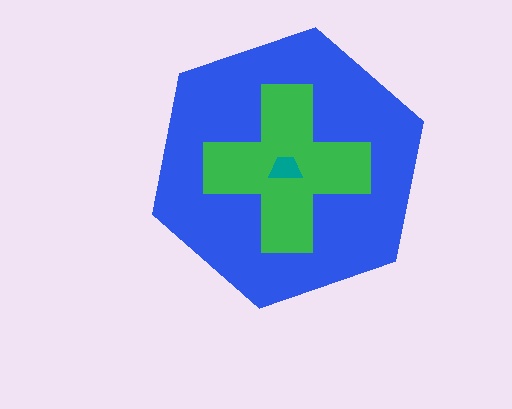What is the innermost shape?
The teal trapezoid.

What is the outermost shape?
The blue hexagon.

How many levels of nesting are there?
3.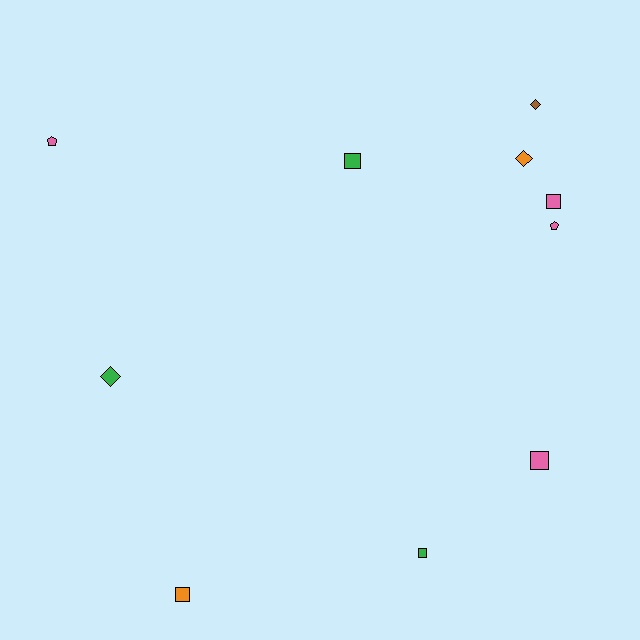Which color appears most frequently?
Pink, with 4 objects.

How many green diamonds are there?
There is 1 green diamond.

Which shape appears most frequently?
Square, with 5 objects.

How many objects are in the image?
There are 10 objects.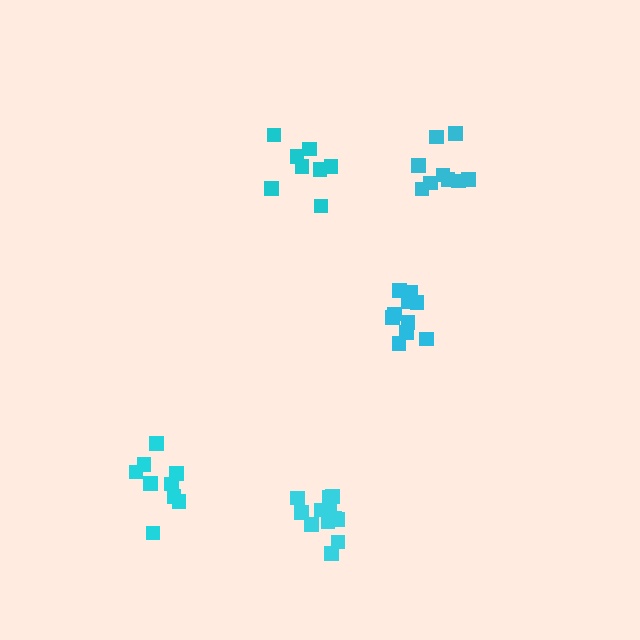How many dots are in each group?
Group 1: 9 dots, Group 2: 12 dots, Group 3: 8 dots, Group 4: 9 dots, Group 5: 10 dots (48 total).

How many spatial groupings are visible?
There are 5 spatial groupings.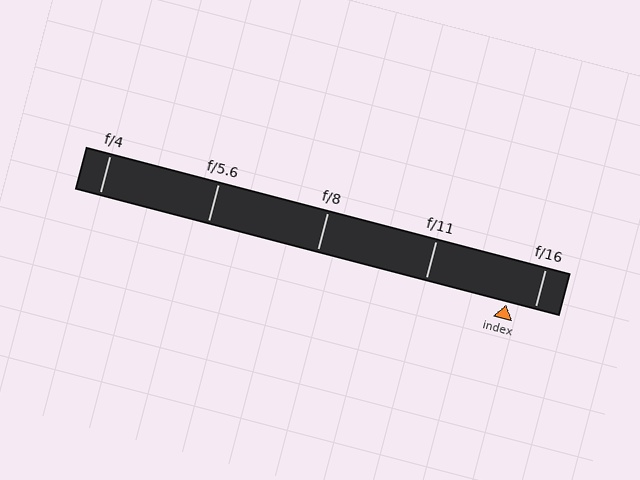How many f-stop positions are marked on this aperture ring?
There are 5 f-stop positions marked.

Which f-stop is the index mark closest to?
The index mark is closest to f/16.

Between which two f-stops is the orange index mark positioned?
The index mark is between f/11 and f/16.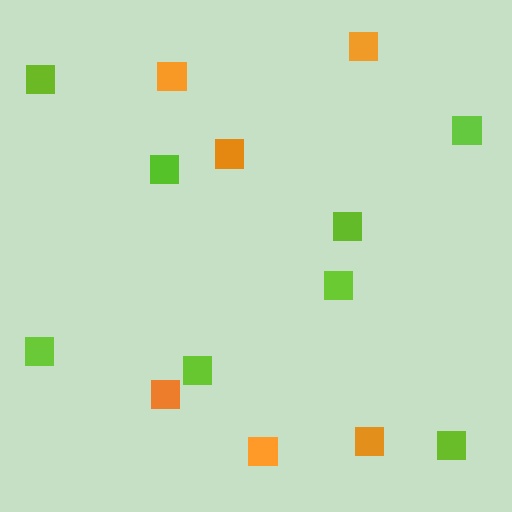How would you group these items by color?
There are 2 groups: one group of orange squares (6) and one group of lime squares (8).